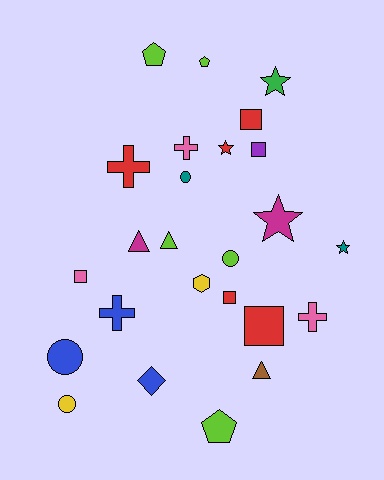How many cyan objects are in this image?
There are no cyan objects.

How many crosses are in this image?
There are 4 crosses.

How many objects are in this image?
There are 25 objects.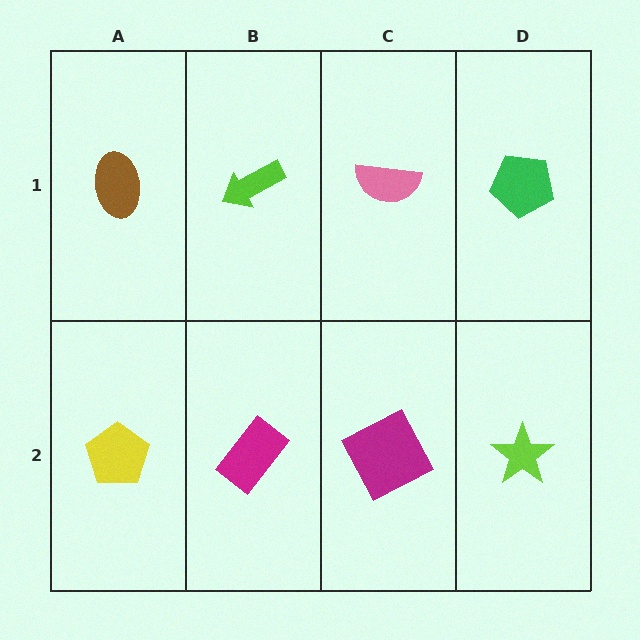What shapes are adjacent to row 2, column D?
A green pentagon (row 1, column D), a magenta square (row 2, column C).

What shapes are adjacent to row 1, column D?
A lime star (row 2, column D), a pink semicircle (row 1, column C).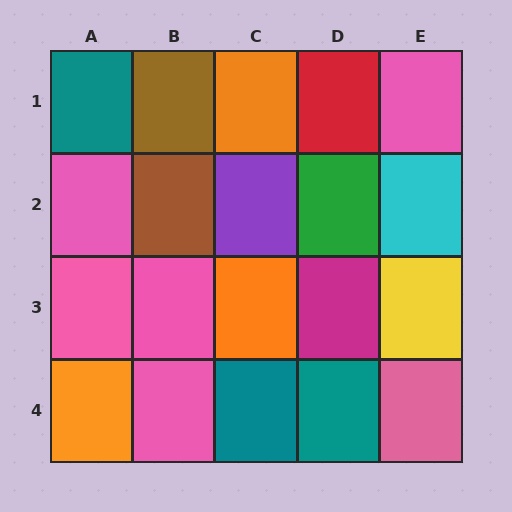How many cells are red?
1 cell is red.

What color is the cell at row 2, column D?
Green.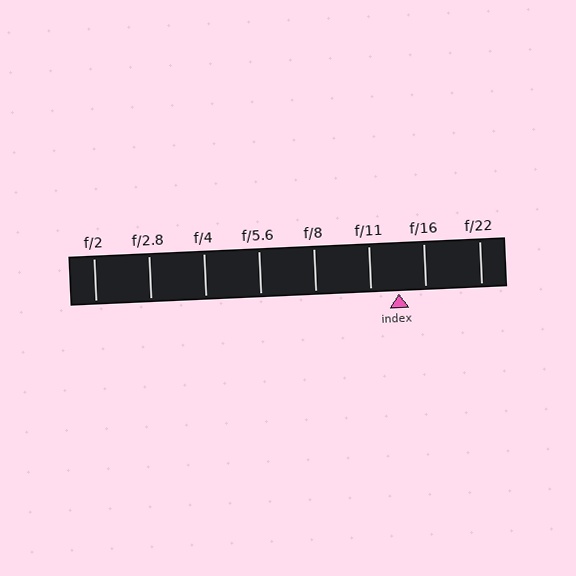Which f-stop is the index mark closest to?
The index mark is closest to f/11.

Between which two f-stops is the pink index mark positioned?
The index mark is between f/11 and f/16.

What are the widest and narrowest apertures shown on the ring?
The widest aperture shown is f/2 and the narrowest is f/22.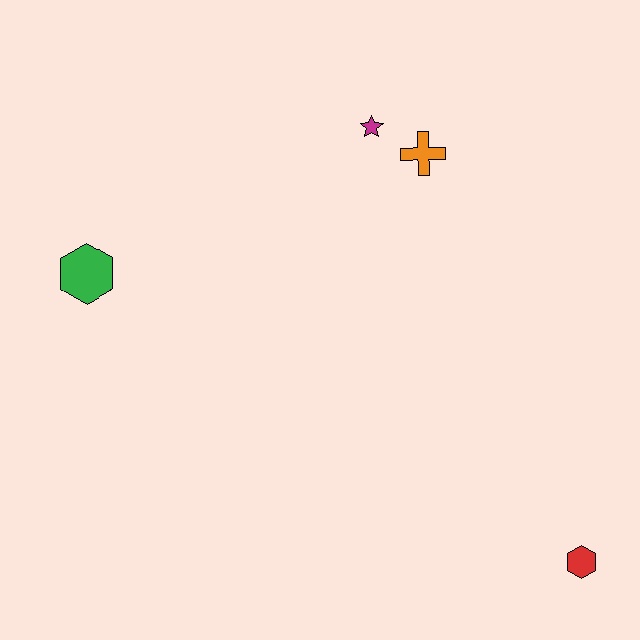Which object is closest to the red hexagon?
The orange cross is closest to the red hexagon.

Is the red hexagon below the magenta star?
Yes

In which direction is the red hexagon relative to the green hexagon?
The red hexagon is to the right of the green hexagon.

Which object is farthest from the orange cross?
The red hexagon is farthest from the orange cross.